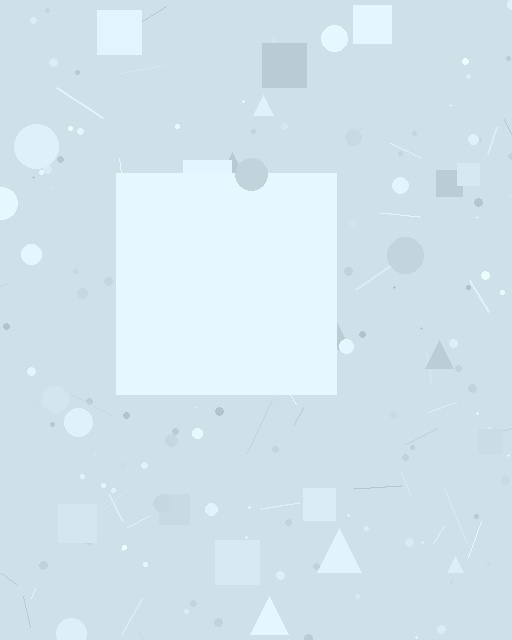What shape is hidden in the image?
A square is hidden in the image.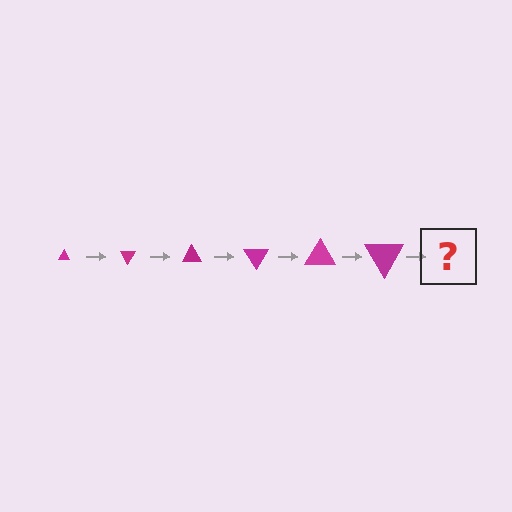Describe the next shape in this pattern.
It should be a triangle, larger than the previous one and rotated 360 degrees from the start.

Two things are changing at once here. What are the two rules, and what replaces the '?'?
The two rules are that the triangle grows larger each step and it rotates 60 degrees each step. The '?' should be a triangle, larger than the previous one and rotated 360 degrees from the start.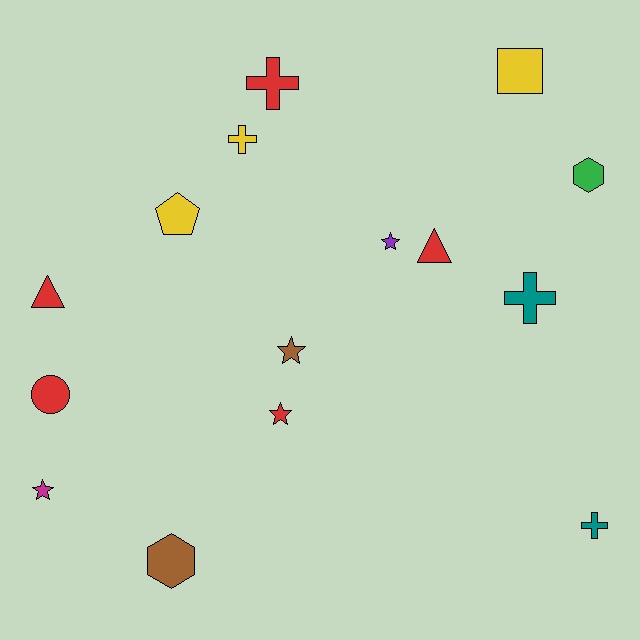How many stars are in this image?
There are 4 stars.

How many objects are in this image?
There are 15 objects.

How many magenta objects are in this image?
There is 1 magenta object.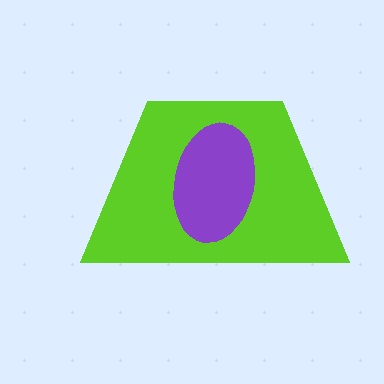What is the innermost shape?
The purple ellipse.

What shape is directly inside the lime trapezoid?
The purple ellipse.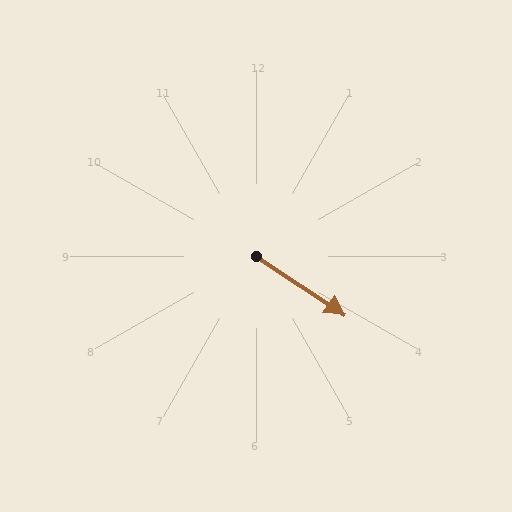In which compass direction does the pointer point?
Southeast.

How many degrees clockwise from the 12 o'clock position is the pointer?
Approximately 123 degrees.